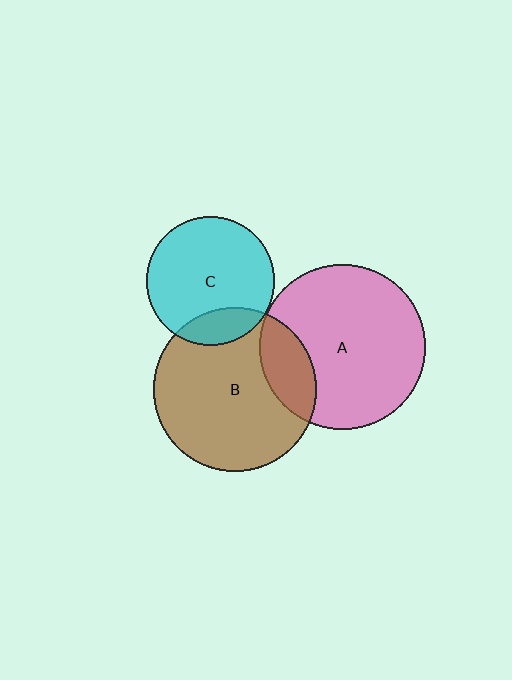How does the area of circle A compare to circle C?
Approximately 1.7 times.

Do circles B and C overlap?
Yes.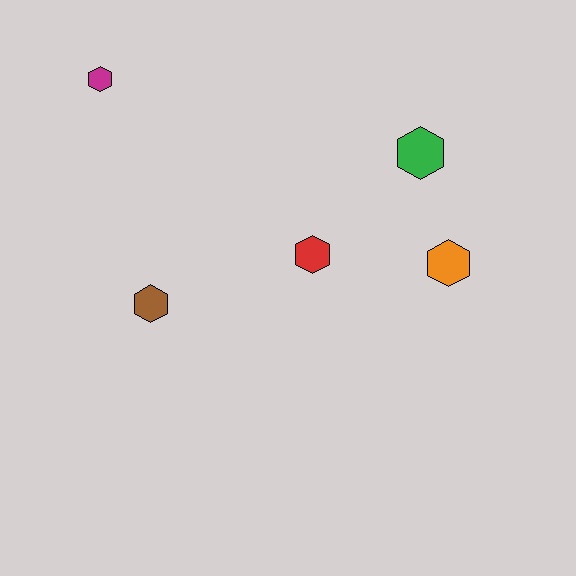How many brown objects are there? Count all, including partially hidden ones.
There is 1 brown object.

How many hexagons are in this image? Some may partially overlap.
There are 5 hexagons.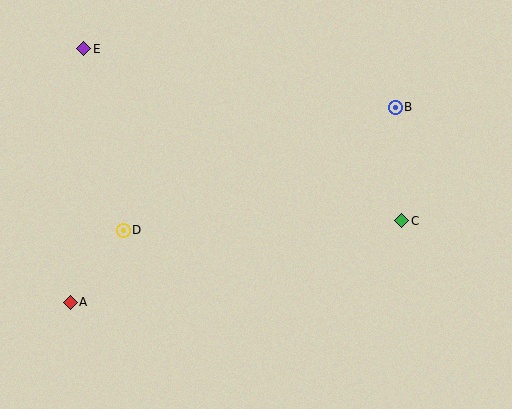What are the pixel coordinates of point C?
Point C is at (402, 221).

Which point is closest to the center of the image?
Point D at (123, 230) is closest to the center.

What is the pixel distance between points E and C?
The distance between E and C is 362 pixels.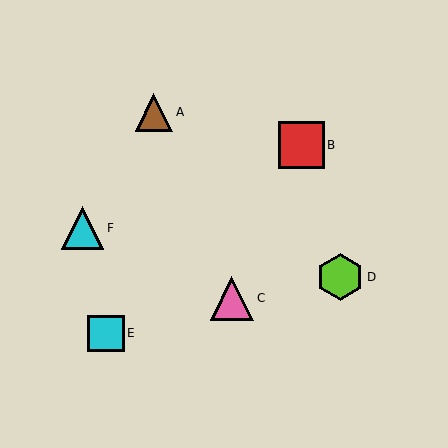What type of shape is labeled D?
Shape D is a lime hexagon.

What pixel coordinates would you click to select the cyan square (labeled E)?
Click at (106, 333) to select the cyan square E.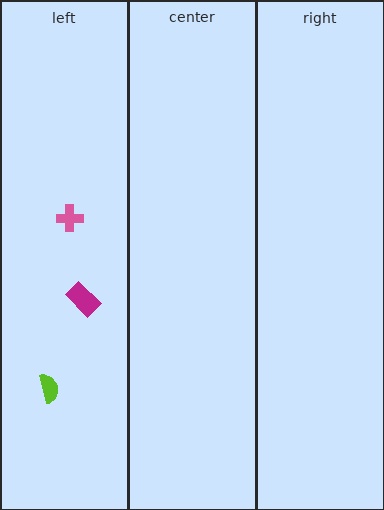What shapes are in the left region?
The lime semicircle, the magenta rectangle, the pink cross.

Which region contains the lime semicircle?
The left region.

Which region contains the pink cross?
The left region.